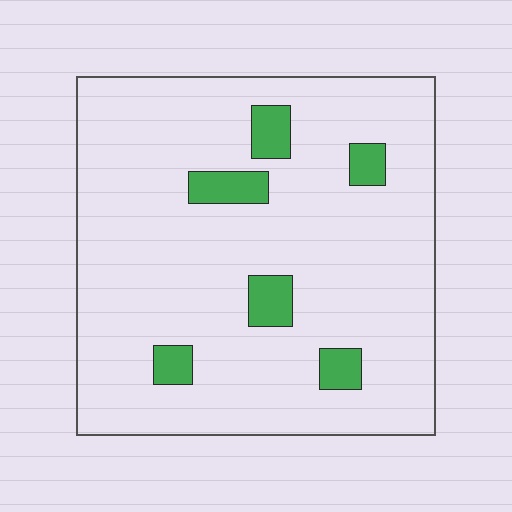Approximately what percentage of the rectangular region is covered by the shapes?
Approximately 10%.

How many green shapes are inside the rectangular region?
6.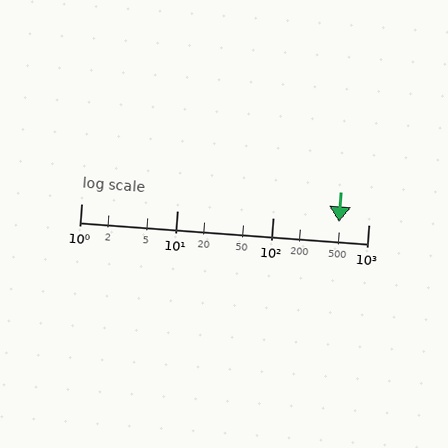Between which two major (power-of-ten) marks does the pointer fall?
The pointer is between 100 and 1000.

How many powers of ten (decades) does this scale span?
The scale spans 3 decades, from 1 to 1000.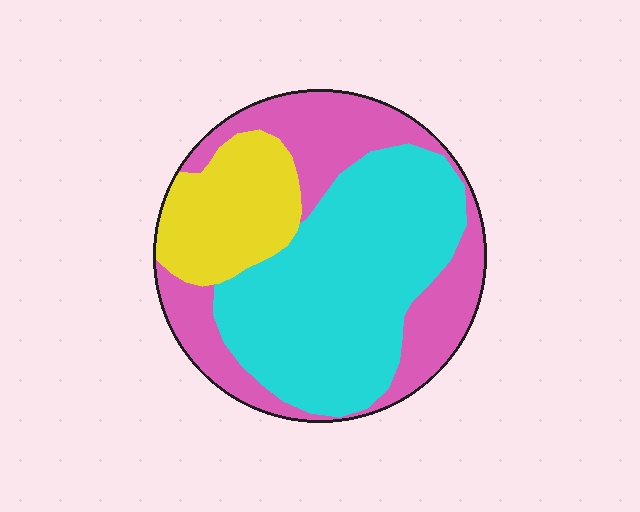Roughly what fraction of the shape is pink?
Pink takes up about one third (1/3) of the shape.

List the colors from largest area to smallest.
From largest to smallest: cyan, pink, yellow.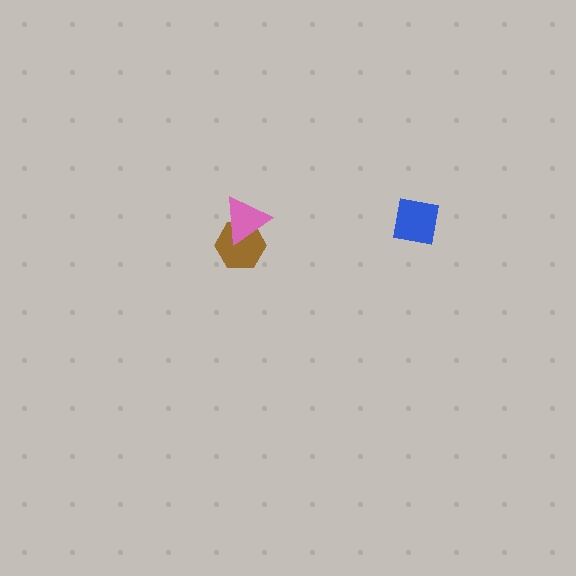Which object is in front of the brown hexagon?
The pink triangle is in front of the brown hexagon.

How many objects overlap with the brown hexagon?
1 object overlaps with the brown hexagon.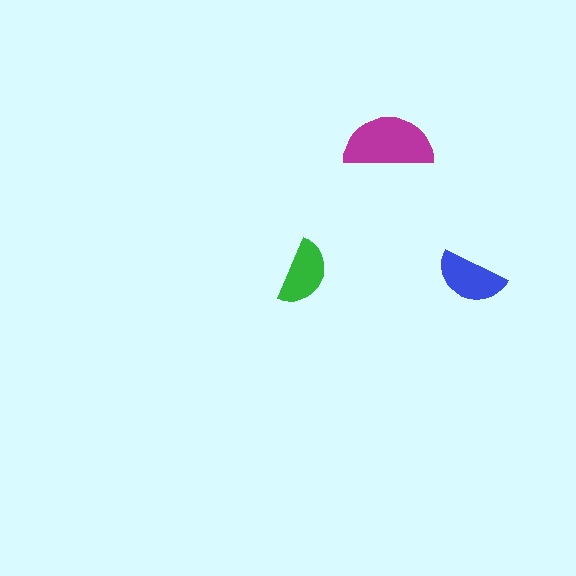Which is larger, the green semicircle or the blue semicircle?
The blue one.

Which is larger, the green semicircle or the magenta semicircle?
The magenta one.